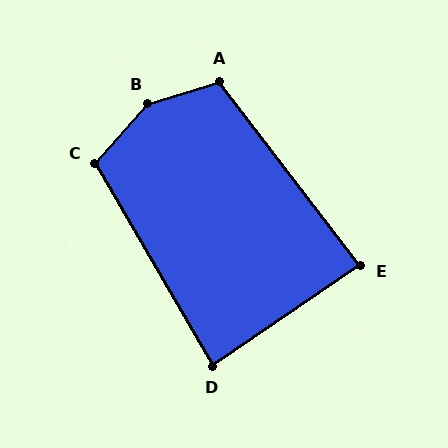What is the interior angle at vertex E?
Approximately 87 degrees (approximately right).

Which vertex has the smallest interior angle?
D, at approximately 86 degrees.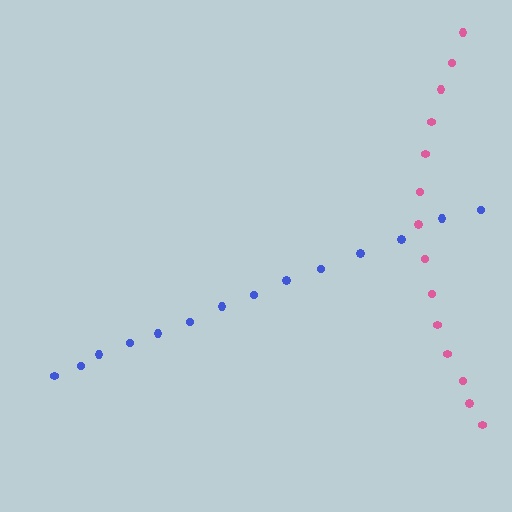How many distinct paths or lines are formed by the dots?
There are 2 distinct paths.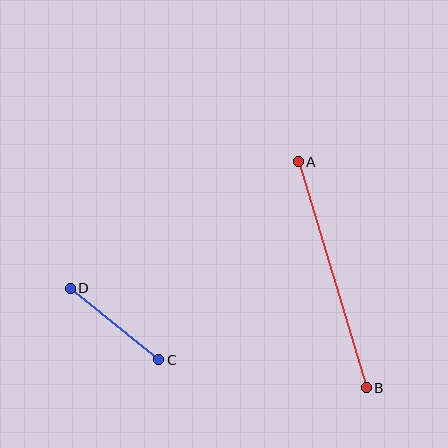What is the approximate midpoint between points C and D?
The midpoint is at approximately (115, 324) pixels.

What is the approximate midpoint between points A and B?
The midpoint is at approximately (332, 275) pixels.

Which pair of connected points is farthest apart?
Points A and B are farthest apart.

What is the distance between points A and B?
The distance is approximately 236 pixels.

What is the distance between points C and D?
The distance is approximately 114 pixels.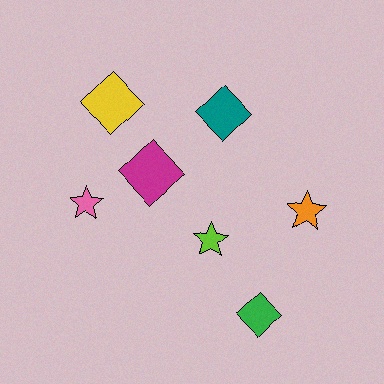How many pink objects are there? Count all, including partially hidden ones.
There is 1 pink object.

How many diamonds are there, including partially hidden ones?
There are 4 diamonds.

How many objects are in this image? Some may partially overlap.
There are 7 objects.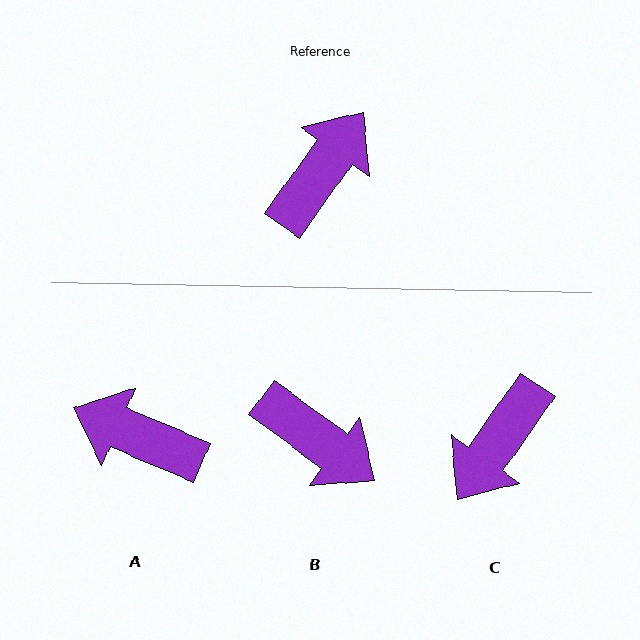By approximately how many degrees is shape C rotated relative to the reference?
Approximately 179 degrees clockwise.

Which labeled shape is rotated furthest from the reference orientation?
C, about 179 degrees away.